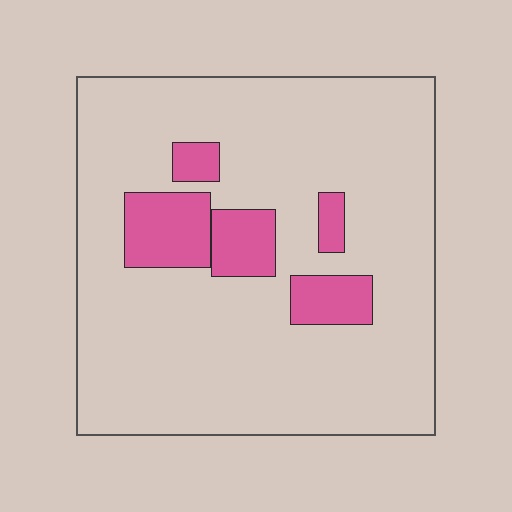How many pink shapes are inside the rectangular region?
5.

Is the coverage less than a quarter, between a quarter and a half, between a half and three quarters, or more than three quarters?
Less than a quarter.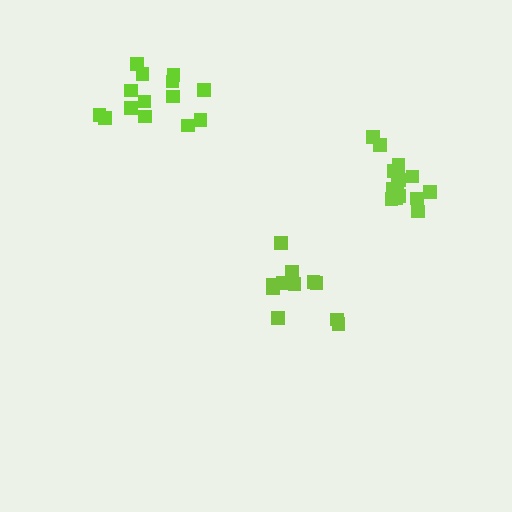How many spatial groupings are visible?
There are 3 spatial groupings.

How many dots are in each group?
Group 1: 15 dots, Group 2: 11 dots, Group 3: 14 dots (40 total).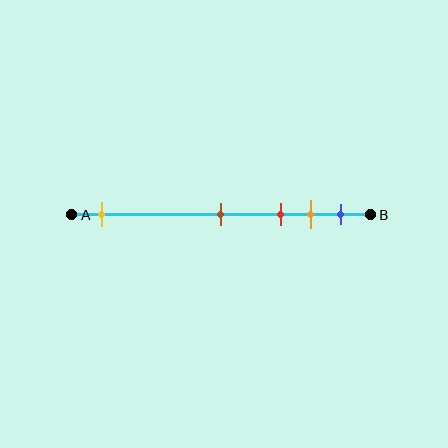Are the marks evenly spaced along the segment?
No, the marks are not evenly spaced.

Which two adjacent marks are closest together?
The orange and blue marks are the closest adjacent pair.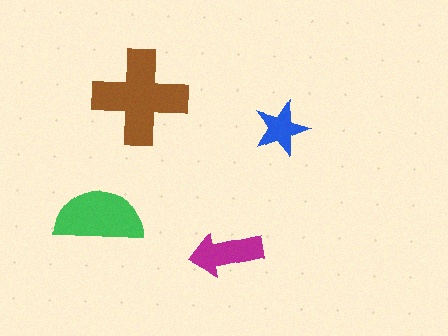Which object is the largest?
The brown cross.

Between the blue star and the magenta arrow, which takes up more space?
The magenta arrow.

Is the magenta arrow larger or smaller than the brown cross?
Smaller.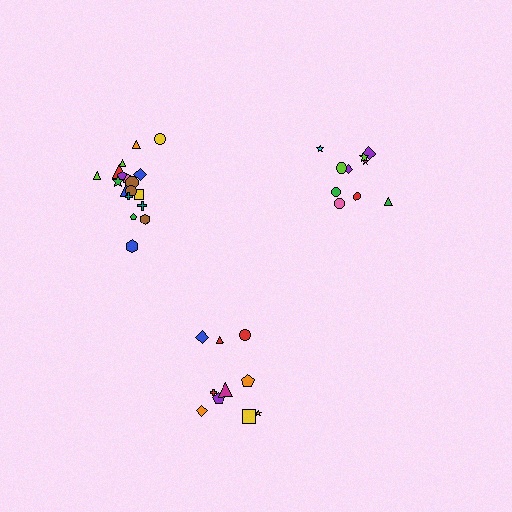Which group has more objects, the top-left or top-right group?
The top-left group.